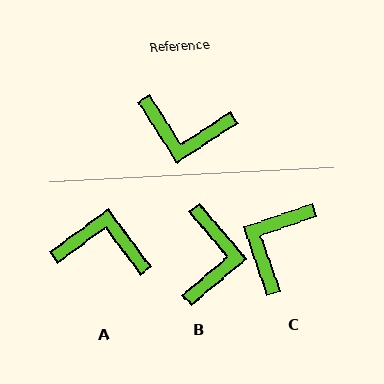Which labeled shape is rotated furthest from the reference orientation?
A, about 176 degrees away.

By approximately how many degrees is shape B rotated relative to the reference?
Approximately 98 degrees counter-clockwise.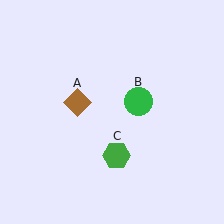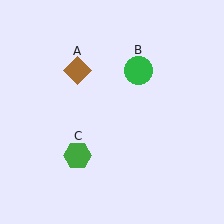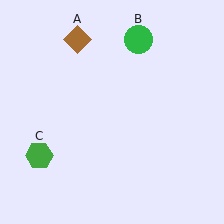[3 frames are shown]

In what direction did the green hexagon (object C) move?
The green hexagon (object C) moved left.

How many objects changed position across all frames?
3 objects changed position: brown diamond (object A), green circle (object B), green hexagon (object C).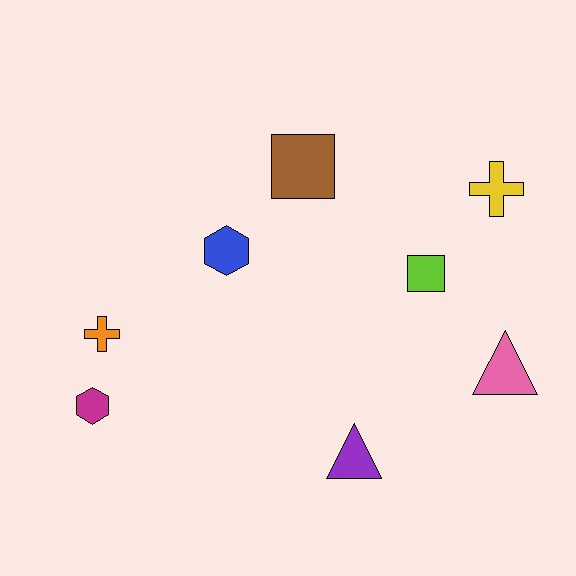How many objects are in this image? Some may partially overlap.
There are 8 objects.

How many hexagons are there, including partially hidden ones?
There are 2 hexagons.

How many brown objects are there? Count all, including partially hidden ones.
There is 1 brown object.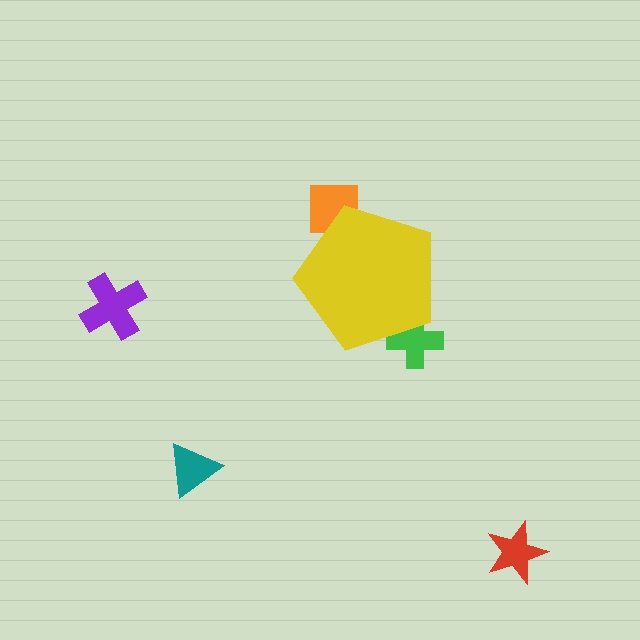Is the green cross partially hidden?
Yes, the green cross is partially hidden behind the yellow pentagon.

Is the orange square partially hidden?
Yes, the orange square is partially hidden behind the yellow pentagon.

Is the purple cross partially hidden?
No, the purple cross is fully visible.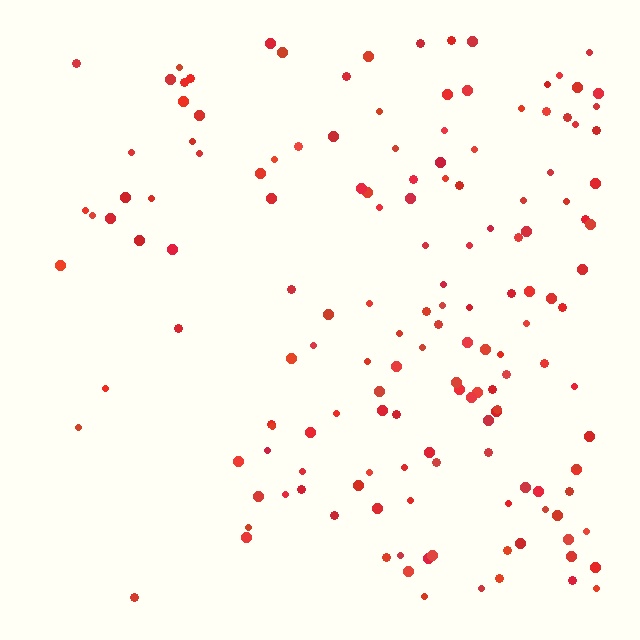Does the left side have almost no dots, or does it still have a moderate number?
Still a moderate number, just noticeably fewer than the right.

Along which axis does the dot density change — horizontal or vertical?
Horizontal.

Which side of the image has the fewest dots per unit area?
The left.